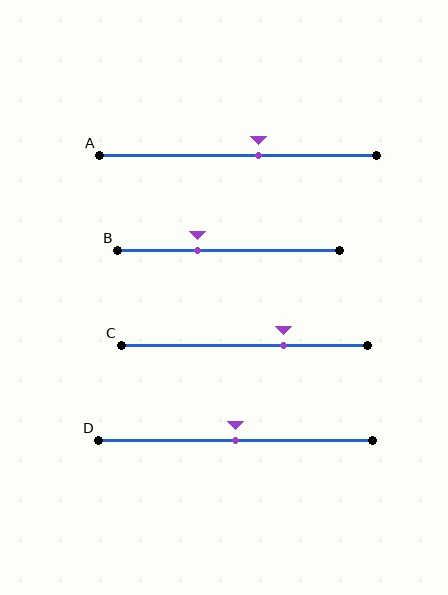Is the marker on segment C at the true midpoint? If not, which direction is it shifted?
No, the marker on segment C is shifted to the right by about 16% of the segment length.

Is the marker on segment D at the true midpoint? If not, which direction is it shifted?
Yes, the marker on segment D is at the true midpoint.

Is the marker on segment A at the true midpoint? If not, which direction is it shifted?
No, the marker on segment A is shifted to the right by about 7% of the segment length.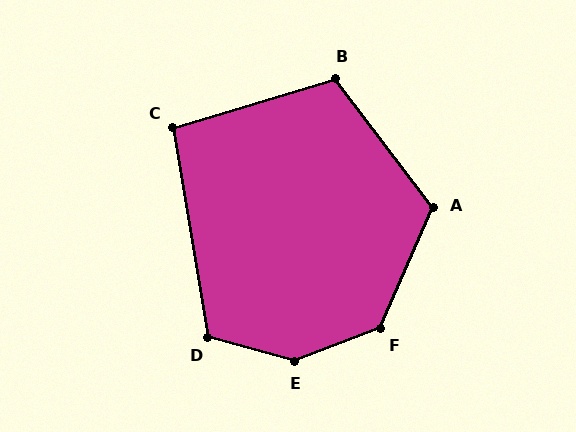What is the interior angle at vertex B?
Approximately 110 degrees (obtuse).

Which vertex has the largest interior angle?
E, at approximately 144 degrees.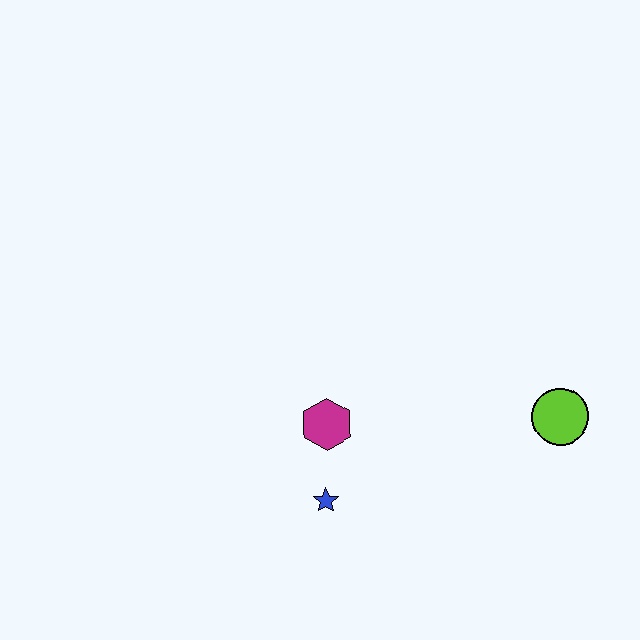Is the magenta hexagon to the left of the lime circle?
Yes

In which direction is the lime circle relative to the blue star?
The lime circle is to the right of the blue star.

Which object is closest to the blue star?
The magenta hexagon is closest to the blue star.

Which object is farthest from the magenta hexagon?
The lime circle is farthest from the magenta hexagon.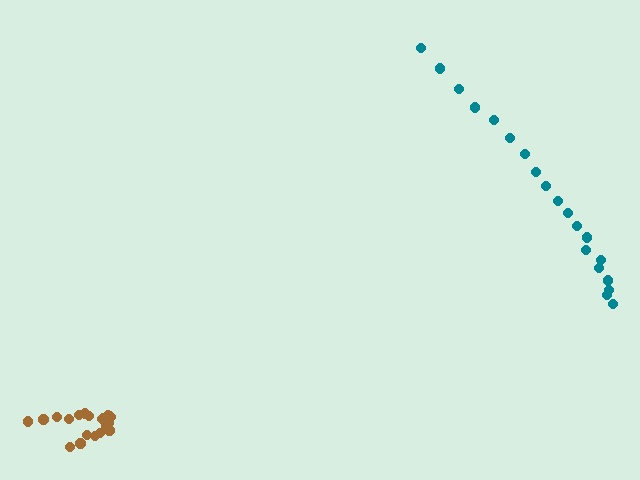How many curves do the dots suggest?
There are 2 distinct paths.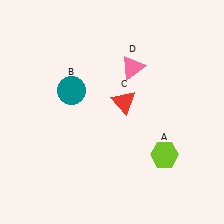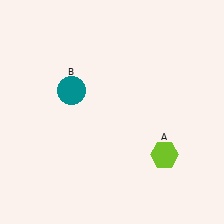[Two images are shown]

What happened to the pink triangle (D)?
The pink triangle (D) was removed in Image 2. It was in the top-right area of Image 1.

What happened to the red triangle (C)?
The red triangle (C) was removed in Image 2. It was in the top-right area of Image 1.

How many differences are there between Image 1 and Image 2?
There are 2 differences between the two images.